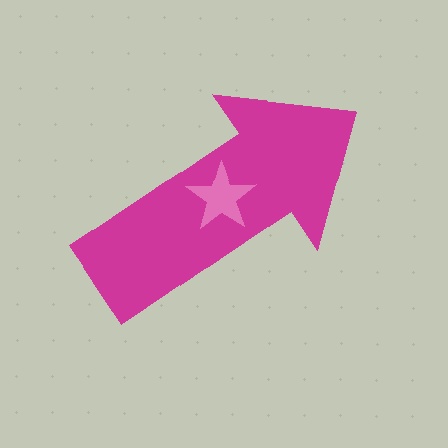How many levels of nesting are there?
2.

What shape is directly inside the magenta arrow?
The pink star.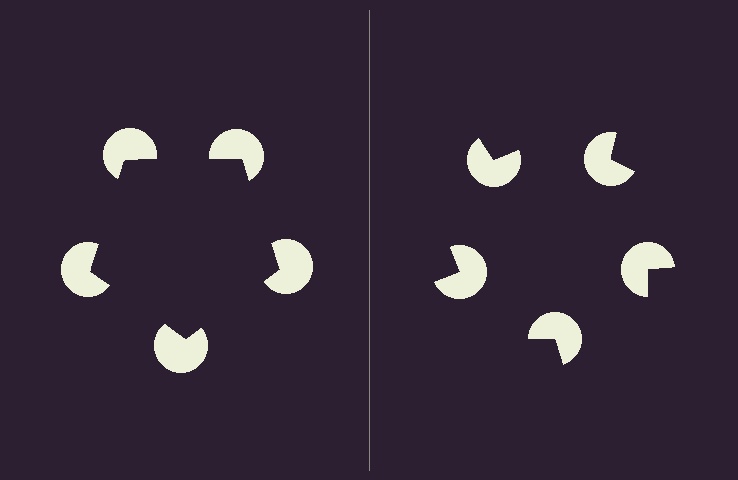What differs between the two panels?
The pac-man discs are positioned identically on both sides; only the wedge orientations differ. On the left they align to a pentagon; on the right they are misaligned.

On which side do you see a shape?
An illusory pentagon appears on the left side. On the right side the wedge cuts are rotated, so no coherent shape forms.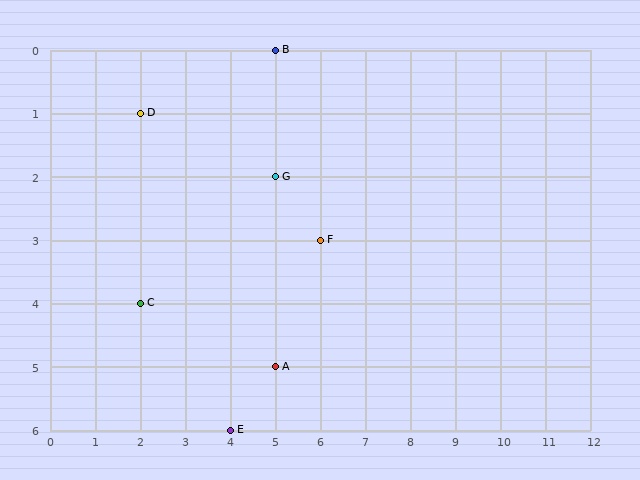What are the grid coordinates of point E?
Point E is at grid coordinates (4, 6).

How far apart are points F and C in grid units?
Points F and C are 4 columns and 1 row apart (about 4.1 grid units diagonally).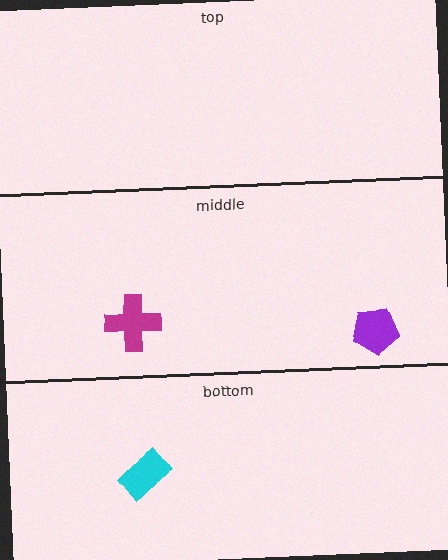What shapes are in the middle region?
The purple pentagon, the magenta cross.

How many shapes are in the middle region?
2.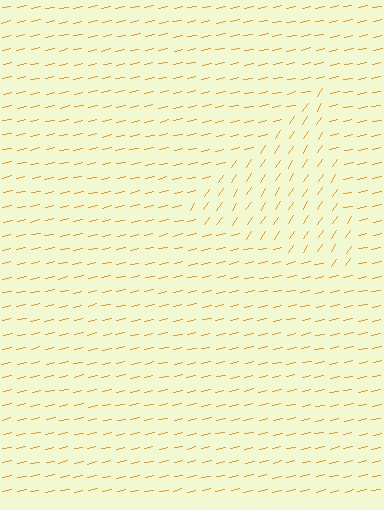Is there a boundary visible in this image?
Yes, there is a texture boundary formed by a change in line orientation.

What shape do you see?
I see a triangle.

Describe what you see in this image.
The image is filled with small orange line segments. A triangle region in the image has lines oriented differently from the surrounding lines, creating a visible texture boundary.